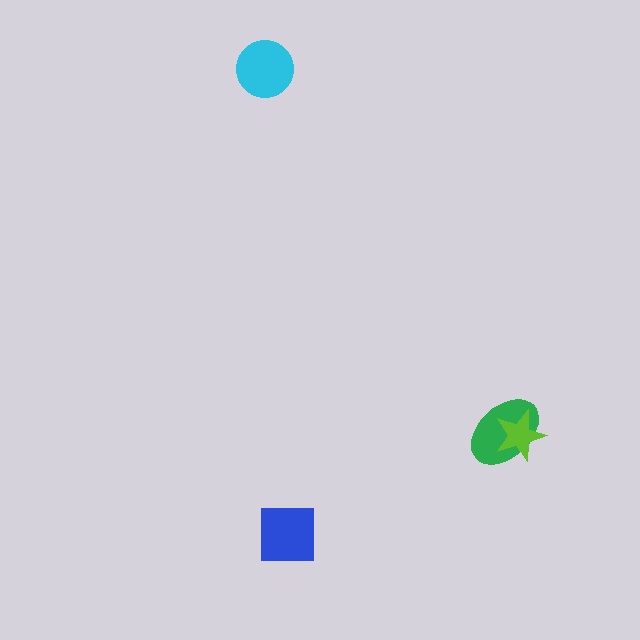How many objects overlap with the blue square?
0 objects overlap with the blue square.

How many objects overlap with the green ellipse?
1 object overlaps with the green ellipse.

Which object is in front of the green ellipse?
The lime star is in front of the green ellipse.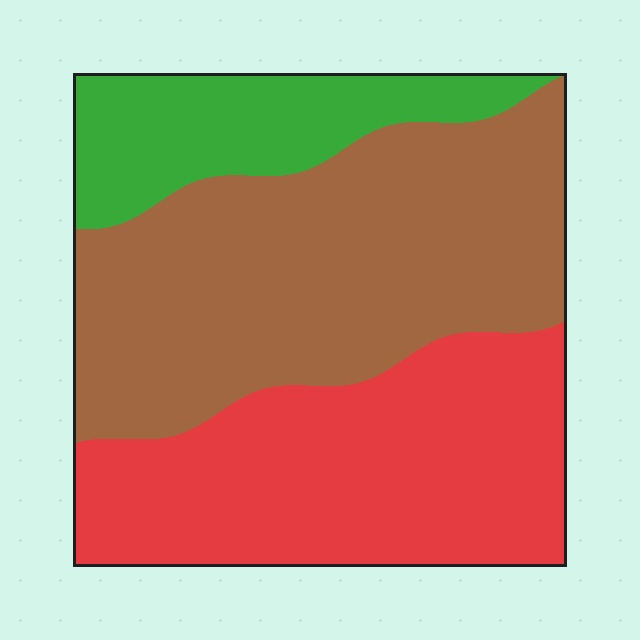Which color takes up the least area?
Green, at roughly 15%.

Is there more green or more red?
Red.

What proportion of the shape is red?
Red takes up about three eighths (3/8) of the shape.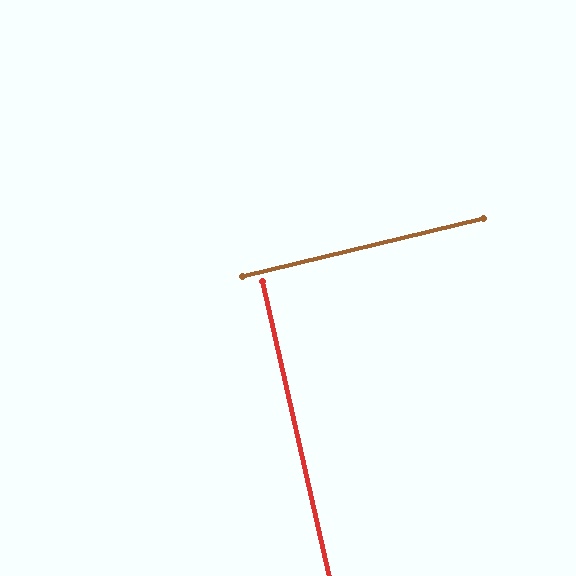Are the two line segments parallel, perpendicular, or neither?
Perpendicular — they meet at approximately 89°.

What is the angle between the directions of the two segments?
Approximately 89 degrees.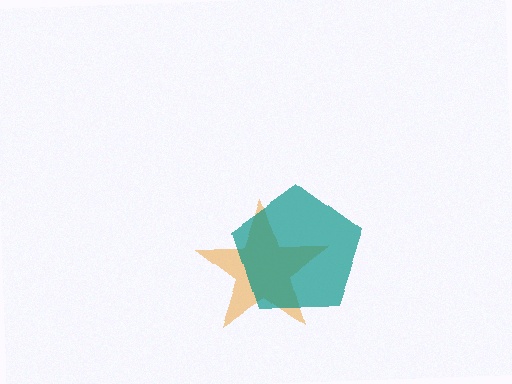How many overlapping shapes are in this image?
There are 2 overlapping shapes in the image.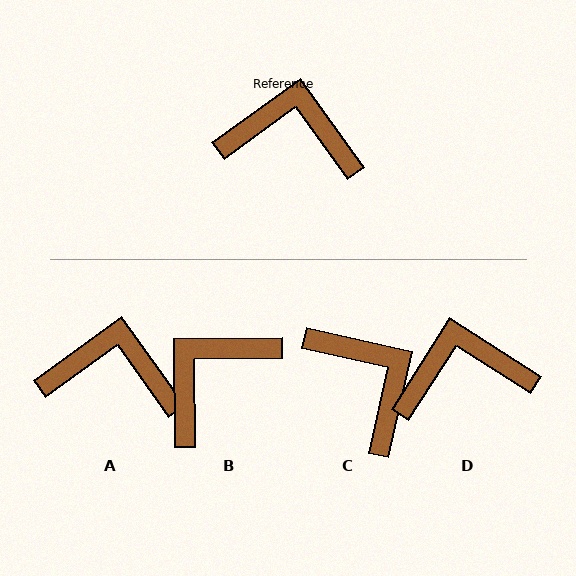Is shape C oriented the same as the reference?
No, it is off by about 48 degrees.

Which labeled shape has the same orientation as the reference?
A.